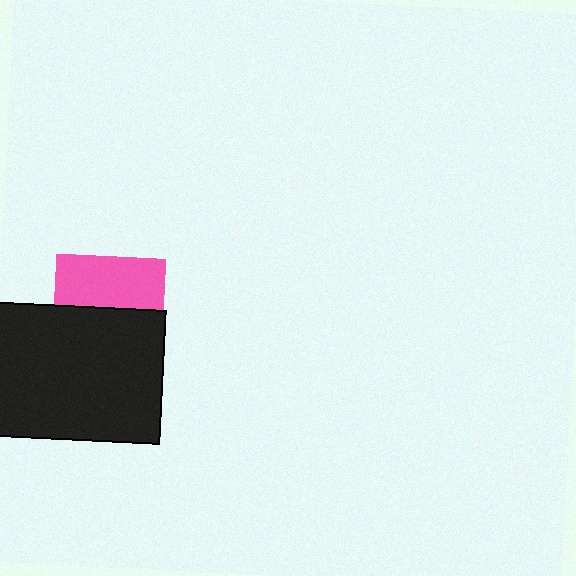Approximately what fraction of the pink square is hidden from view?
Roughly 55% of the pink square is hidden behind the black rectangle.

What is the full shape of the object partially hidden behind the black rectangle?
The partially hidden object is a pink square.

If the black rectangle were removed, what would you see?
You would see the complete pink square.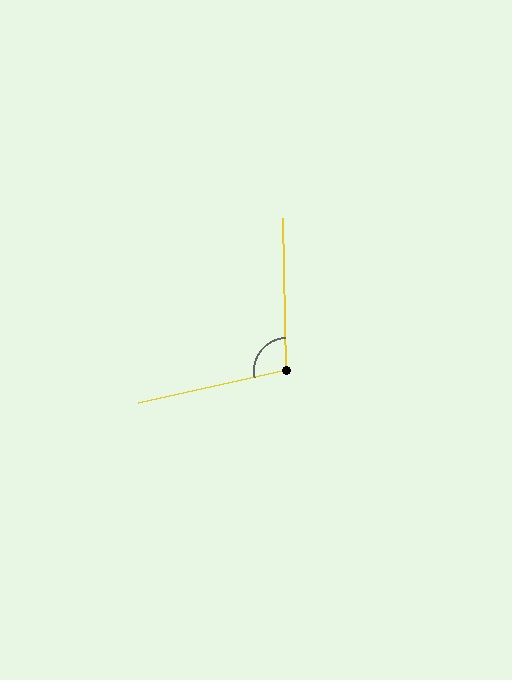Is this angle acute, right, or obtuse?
It is obtuse.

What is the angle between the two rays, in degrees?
Approximately 101 degrees.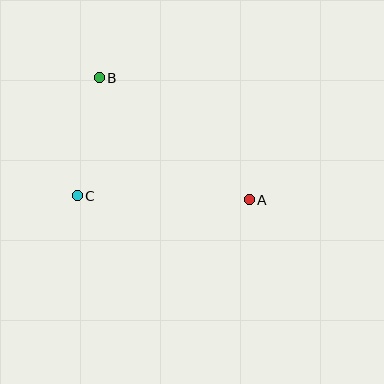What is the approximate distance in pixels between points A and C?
The distance between A and C is approximately 172 pixels.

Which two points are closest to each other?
Points B and C are closest to each other.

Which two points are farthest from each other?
Points A and B are farthest from each other.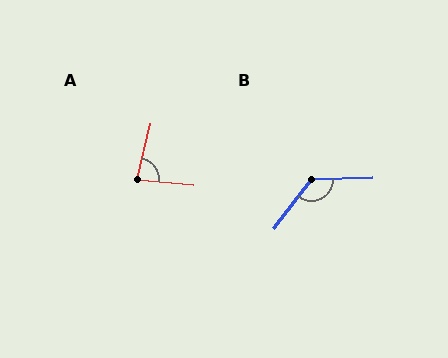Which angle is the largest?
B, at approximately 128 degrees.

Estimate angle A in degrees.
Approximately 82 degrees.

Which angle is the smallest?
A, at approximately 82 degrees.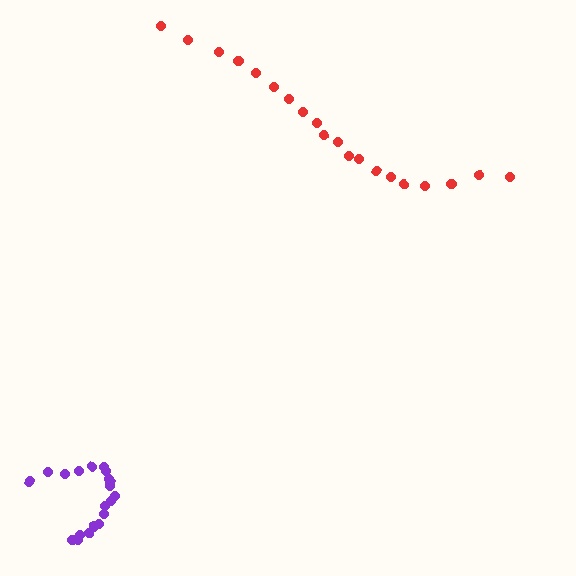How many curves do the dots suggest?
There are 2 distinct paths.